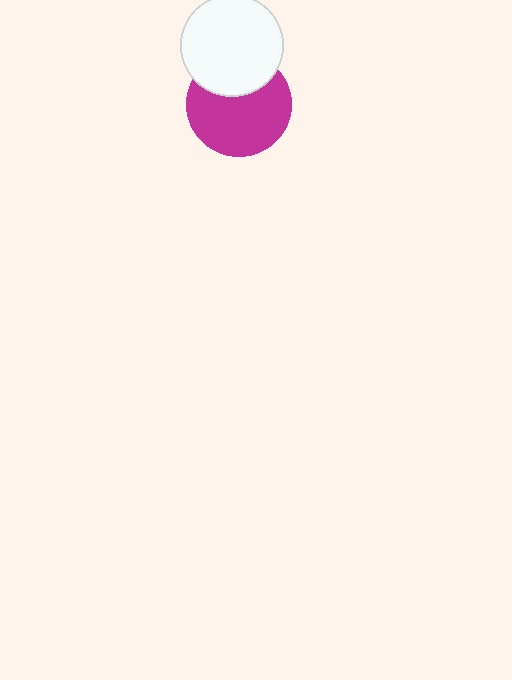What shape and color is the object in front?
The object in front is a white circle.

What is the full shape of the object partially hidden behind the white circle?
The partially hidden object is a magenta circle.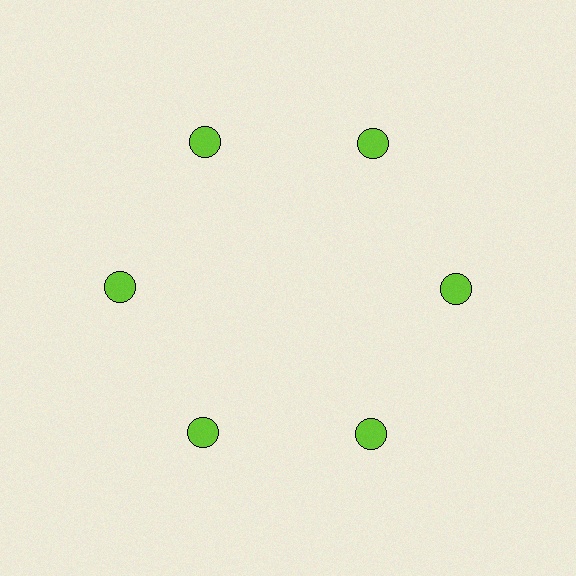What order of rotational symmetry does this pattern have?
This pattern has 6-fold rotational symmetry.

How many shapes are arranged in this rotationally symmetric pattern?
There are 6 shapes, arranged in 6 groups of 1.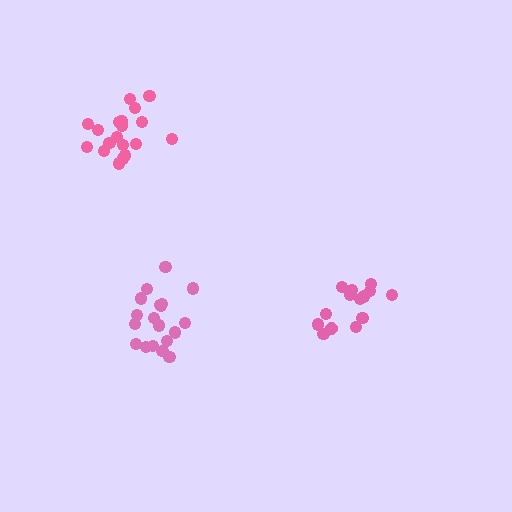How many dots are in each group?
Group 1: 14 dots, Group 2: 19 dots, Group 3: 20 dots (53 total).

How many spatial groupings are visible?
There are 3 spatial groupings.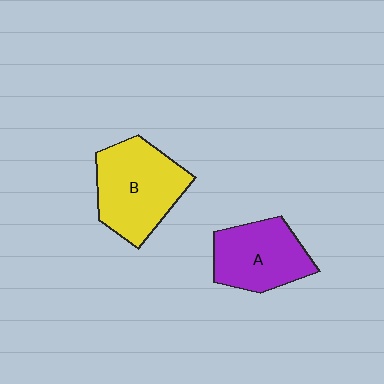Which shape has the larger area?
Shape B (yellow).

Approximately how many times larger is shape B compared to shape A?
Approximately 1.2 times.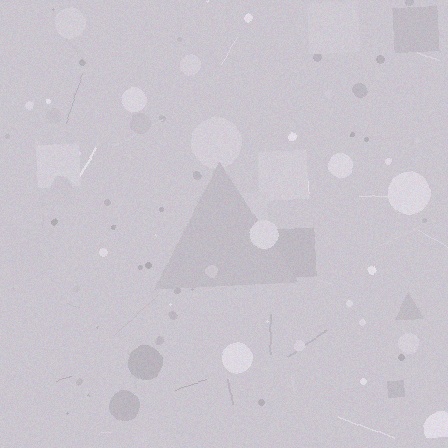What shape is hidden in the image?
A triangle is hidden in the image.